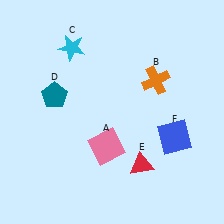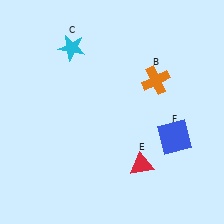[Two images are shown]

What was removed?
The pink square (A), the teal pentagon (D) were removed in Image 2.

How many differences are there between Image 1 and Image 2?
There are 2 differences between the two images.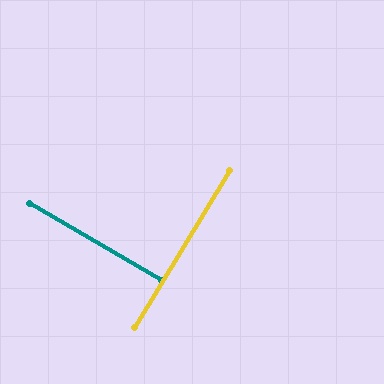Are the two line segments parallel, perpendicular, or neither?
Perpendicular — they meet at approximately 89°.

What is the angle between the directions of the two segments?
Approximately 89 degrees.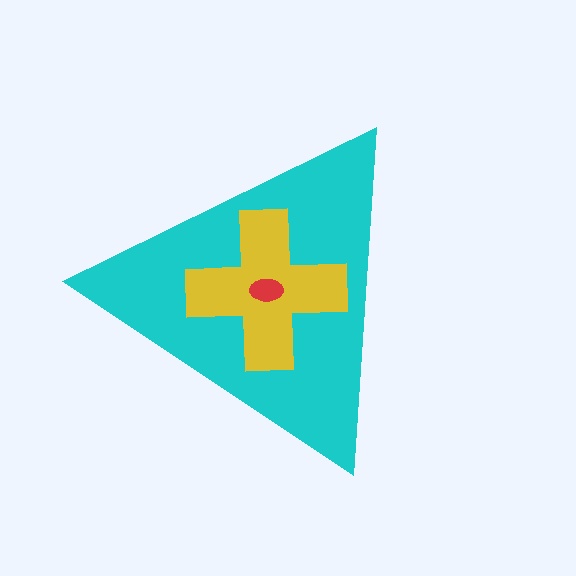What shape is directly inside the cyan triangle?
The yellow cross.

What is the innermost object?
The red ellipse.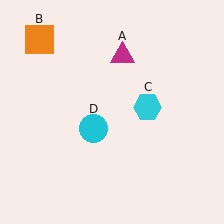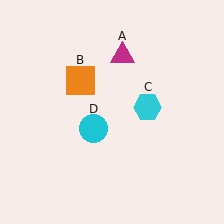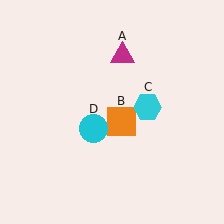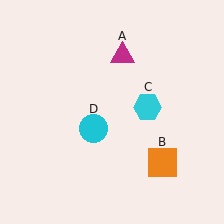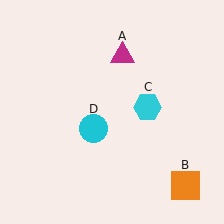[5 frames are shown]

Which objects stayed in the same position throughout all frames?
Magenta triangle (object A) and cyan hexagon (object C) and cyan circle (object D) remained stationary.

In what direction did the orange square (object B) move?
The orange square (object B) moved down and to the right.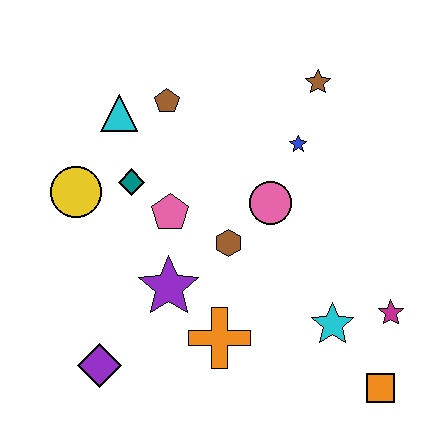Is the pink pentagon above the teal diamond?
No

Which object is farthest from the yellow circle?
The orange square is farthest from the yellow circle.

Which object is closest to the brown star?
The blue star is closest to the brown star.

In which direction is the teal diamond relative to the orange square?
The teal diamond is to the left of the orange square.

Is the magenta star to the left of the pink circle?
No